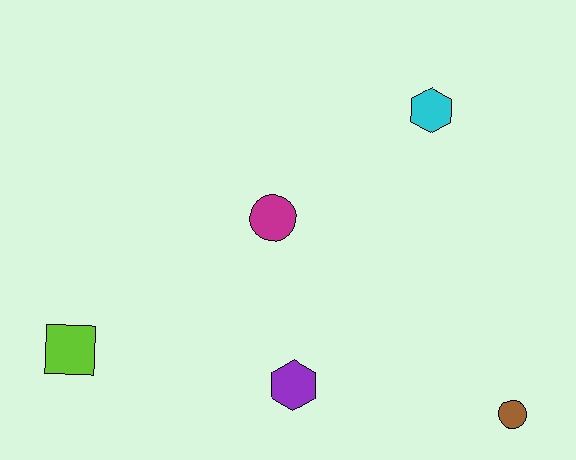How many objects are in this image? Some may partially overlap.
There are 5 objects.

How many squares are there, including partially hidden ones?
There is 1 square.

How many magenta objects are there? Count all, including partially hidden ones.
There is 1 magenta object.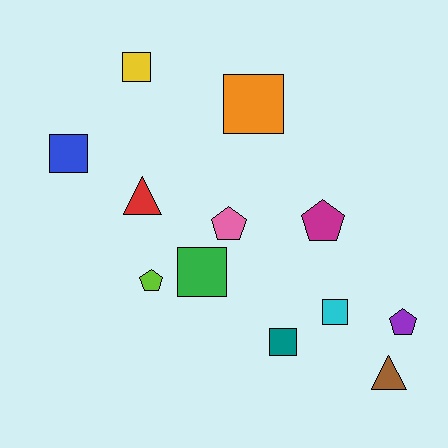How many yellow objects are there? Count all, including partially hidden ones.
There is 1 yellow object.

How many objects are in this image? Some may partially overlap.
There are 12 objects.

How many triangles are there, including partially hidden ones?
There are 2 triangles.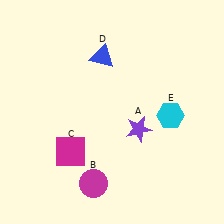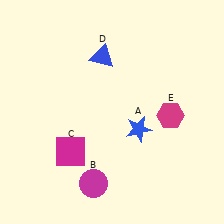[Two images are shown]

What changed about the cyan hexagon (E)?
In Image 1, E is cyan. In Image 2, it changed to magenta.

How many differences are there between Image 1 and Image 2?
There are 2 differences between the two images.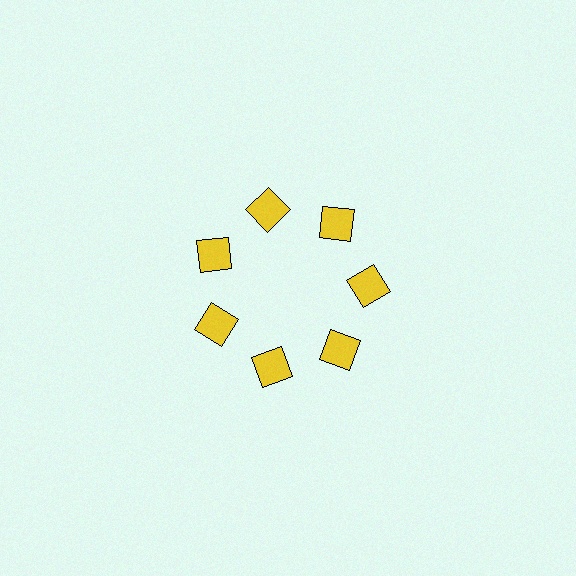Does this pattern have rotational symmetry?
Yes, this pattern has 7-fold rotational symmetry. It looks the same after rotating 51 degrees around the center.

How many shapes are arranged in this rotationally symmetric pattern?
There are 7 shapes, arranged in 7 groups of 1.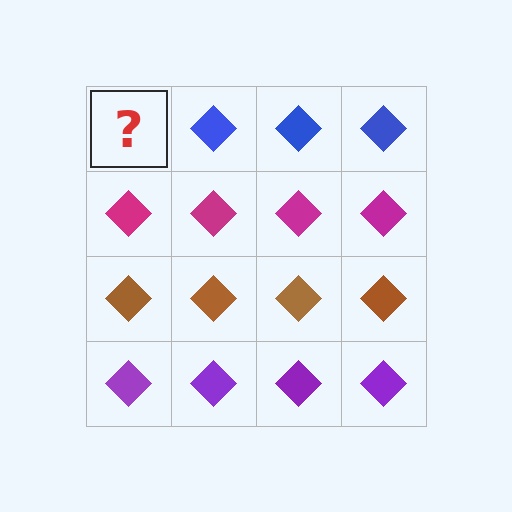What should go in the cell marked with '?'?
The missing cell should contain a blue diamond.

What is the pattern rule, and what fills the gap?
The rule is that each row has a consistent color. The gap should be filled with a blue diamond.